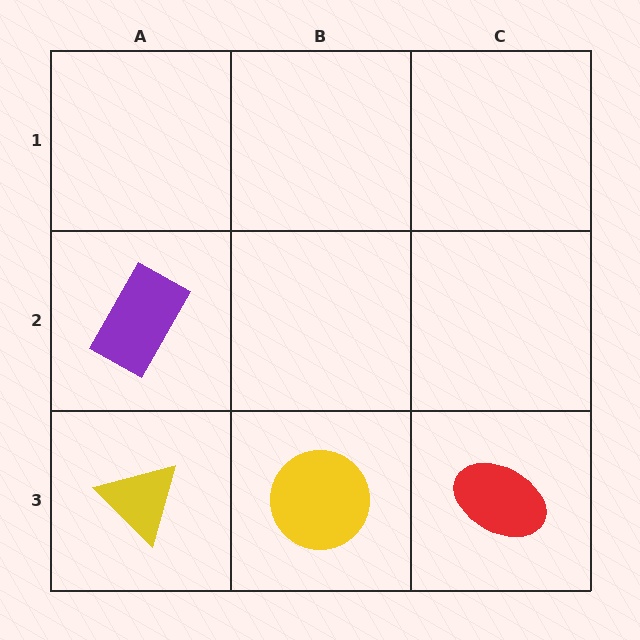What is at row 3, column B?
A yellow circle.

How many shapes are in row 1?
0 shapes.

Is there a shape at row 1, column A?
No, that cell is empty.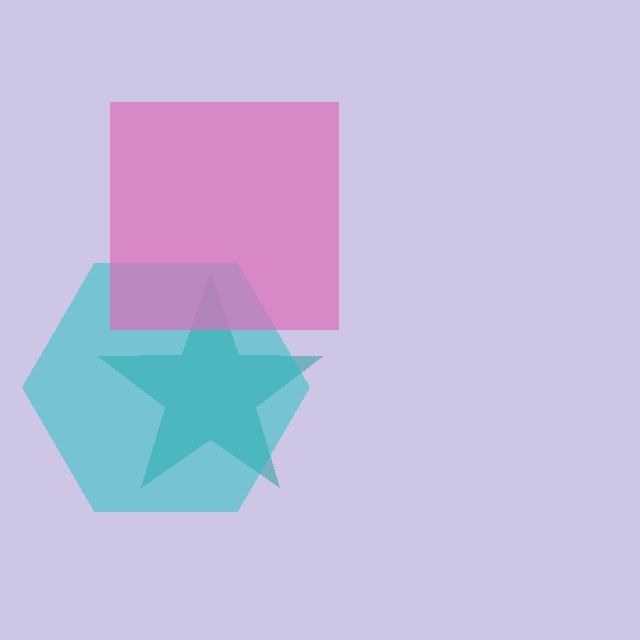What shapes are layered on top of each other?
The layered shapes are: a teal star, a cyan hexagon, a pink square.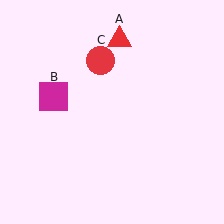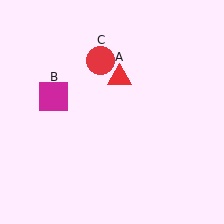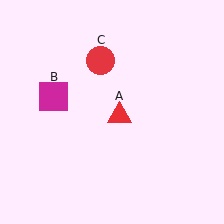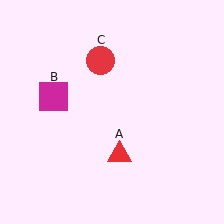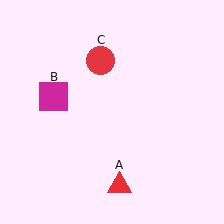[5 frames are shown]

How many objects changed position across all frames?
1 object changed position: red triangle (object A).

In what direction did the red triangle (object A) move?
The red triangle (object A) moved down.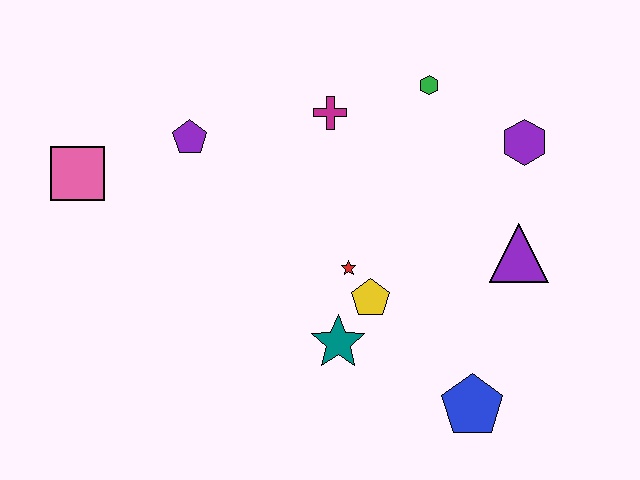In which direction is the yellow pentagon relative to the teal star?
The yellow pentagon is above the teal star.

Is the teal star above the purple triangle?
No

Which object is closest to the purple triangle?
The purple hexagon is closest to the purple triangle.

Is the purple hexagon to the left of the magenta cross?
No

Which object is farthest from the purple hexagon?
The pink square is farthest from the purple hexagon.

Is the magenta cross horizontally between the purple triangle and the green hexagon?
No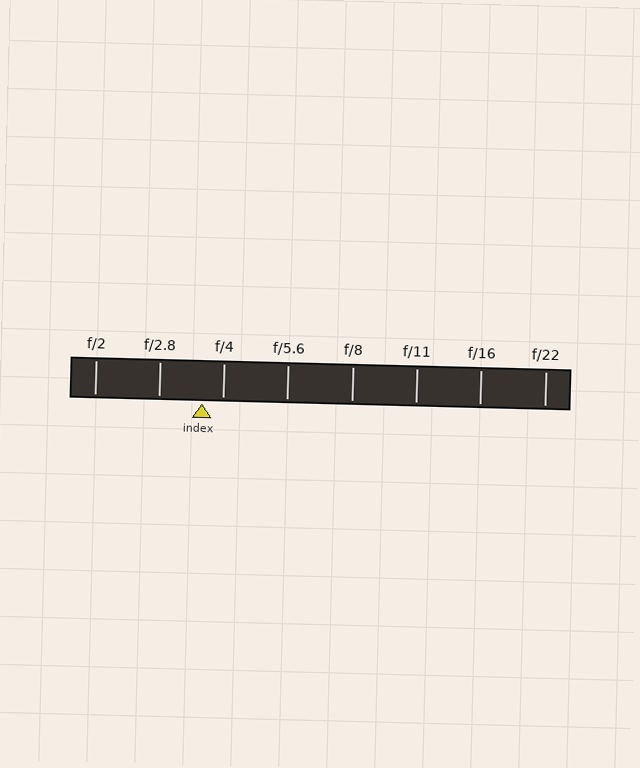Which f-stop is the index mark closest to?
The index mark is closest to f/4.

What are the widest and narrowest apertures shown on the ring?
The widest aperture shown is f/2 and the narrowest is f/22.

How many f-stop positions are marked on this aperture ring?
There are 8 f-stop positions marked.